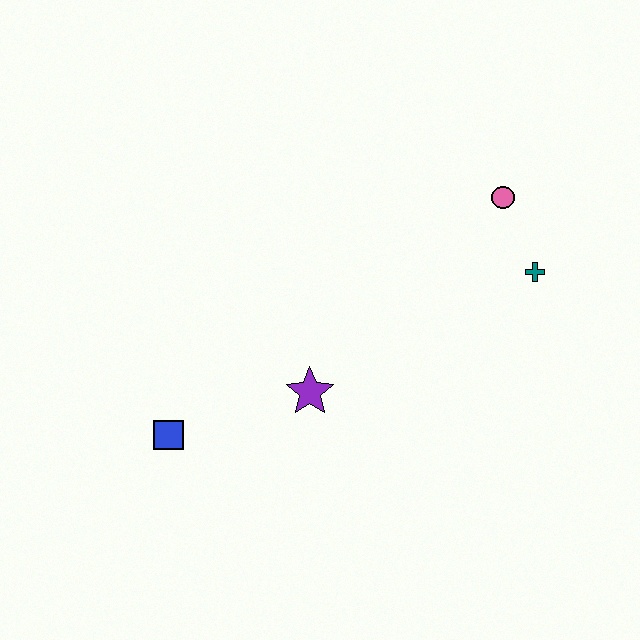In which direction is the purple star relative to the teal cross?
The purple star is to the left of the teal cross.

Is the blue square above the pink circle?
No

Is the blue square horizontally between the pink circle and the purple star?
No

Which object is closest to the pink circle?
The teal cross is closest to the pink circle.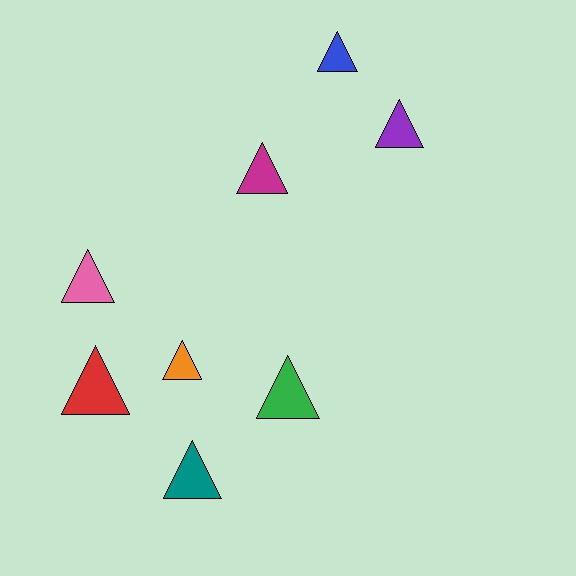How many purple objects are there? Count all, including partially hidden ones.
There is 1 purple object.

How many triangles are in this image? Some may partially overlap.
There are 8 triangles.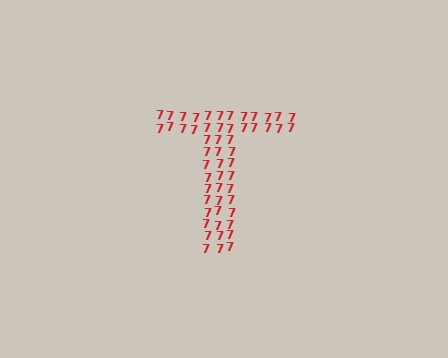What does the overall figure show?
The overall figure shows the letter T.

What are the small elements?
The small elements are digit 7's.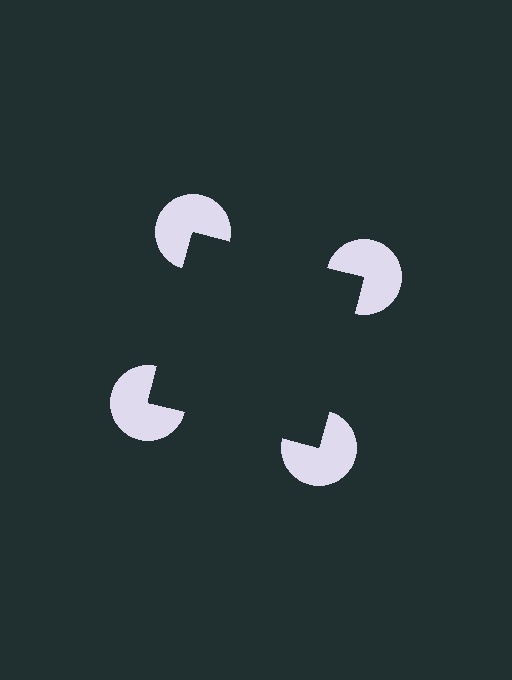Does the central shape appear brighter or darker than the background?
It typically appears slightly darker than the background, even though no actual brightness change is drawn.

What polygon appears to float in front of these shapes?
An illusory square — its edges are inferred from the aligned wedge cuts in the pac-man discs, not physically drawn.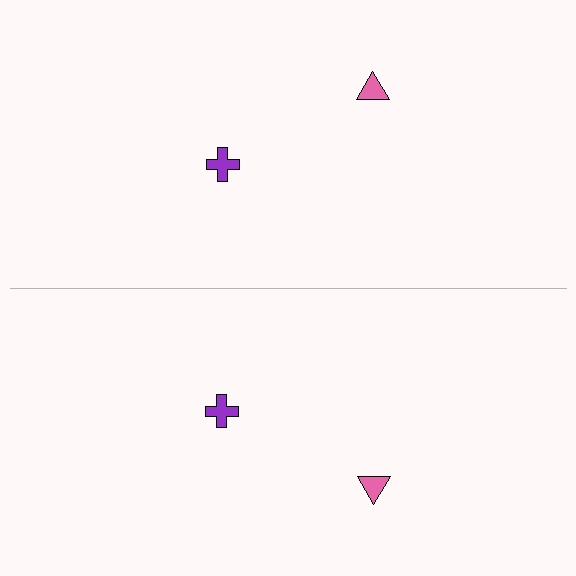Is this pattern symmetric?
Yes, this pattern has bilateral (reflection) symmetry.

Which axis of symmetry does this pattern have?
The pattern has a horizontal axis of symmetry running through the center of the image.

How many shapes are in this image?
There are 4 shapes in this image.